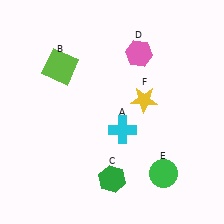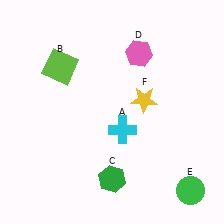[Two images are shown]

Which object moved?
The green circle (E) moved right.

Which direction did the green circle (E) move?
The green circle (E) moved right.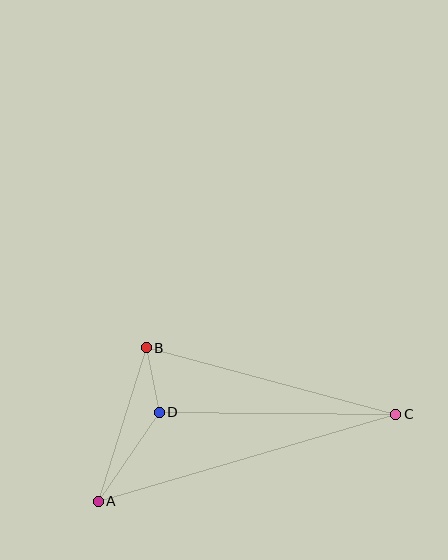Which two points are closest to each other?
Points B and D are closest to each other.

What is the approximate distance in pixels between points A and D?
The distance between A and D is approximately 108 pixels.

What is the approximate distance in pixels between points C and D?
The distance between C and D is approximately 237 pixels.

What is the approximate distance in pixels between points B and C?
The distance between B and C is approximately 258 pixels.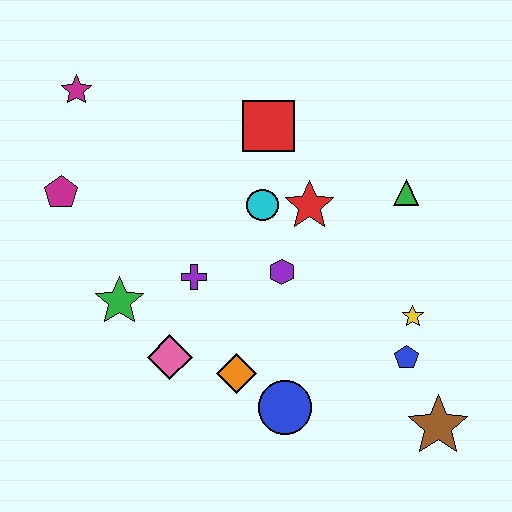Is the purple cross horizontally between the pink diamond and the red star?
Yes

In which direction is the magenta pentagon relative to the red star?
The magenta pentagon is to the left of the red star.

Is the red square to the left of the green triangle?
Yes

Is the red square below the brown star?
No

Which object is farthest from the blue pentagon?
The magenta star is farthest from the blue pentagon.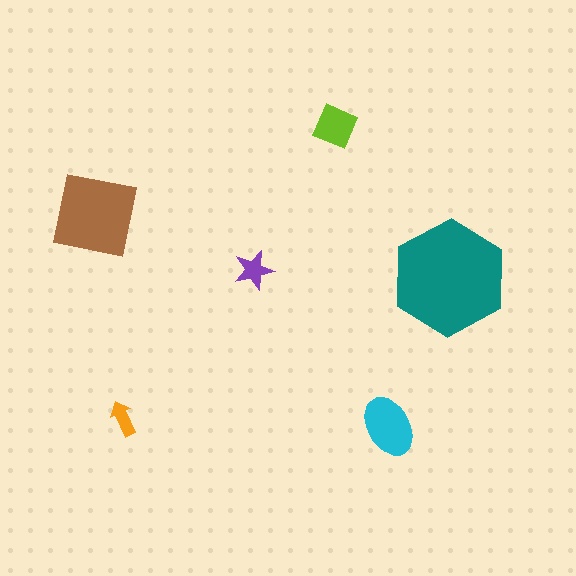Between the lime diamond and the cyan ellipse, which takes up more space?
The cyan ellipse.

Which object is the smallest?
The orange arrow.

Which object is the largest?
The teal hexagon.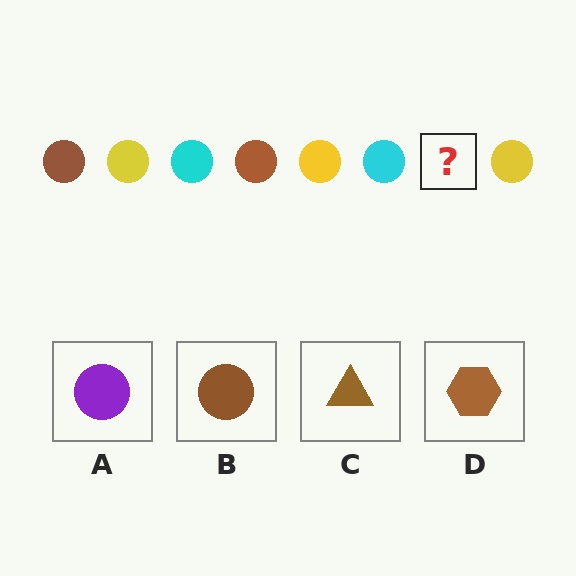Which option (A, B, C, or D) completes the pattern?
B.